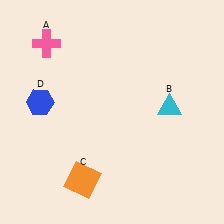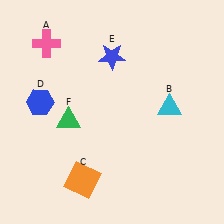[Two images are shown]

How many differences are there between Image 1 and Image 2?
There are 2 differences between the two images.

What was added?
A blue star (E), a green triangle (F) were added in Image 2.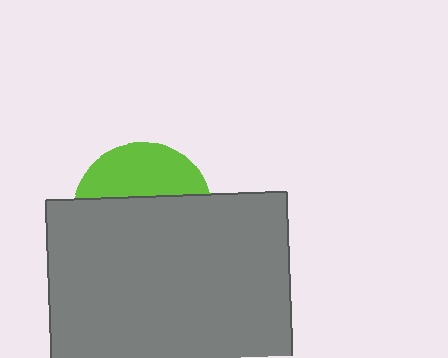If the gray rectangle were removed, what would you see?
You would see the complete lime circle.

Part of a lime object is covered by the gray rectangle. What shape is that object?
It is a circle.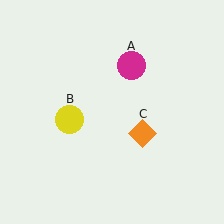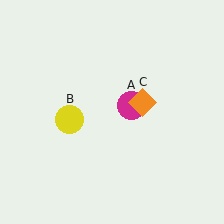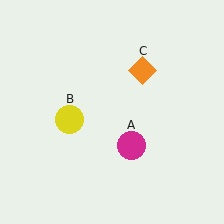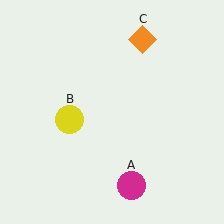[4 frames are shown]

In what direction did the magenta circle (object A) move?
The magenta circle (object A) moved down.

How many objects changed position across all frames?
2 objects changed position: magenta circle (object A), orange diamond (object C).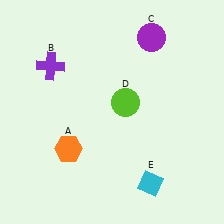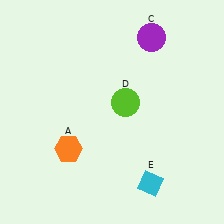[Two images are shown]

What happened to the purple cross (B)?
The purple cross (B) was removed in Image 2. It was in the top-left area of Image 1.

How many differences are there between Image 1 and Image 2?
There is 1 difference between the two images.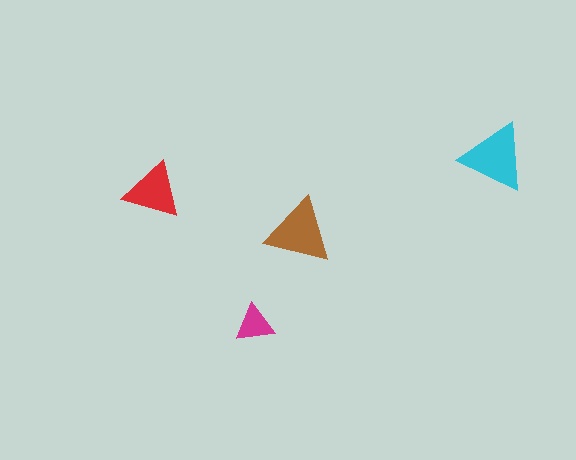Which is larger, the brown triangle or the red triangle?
The brown one.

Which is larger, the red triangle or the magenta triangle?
The red one.